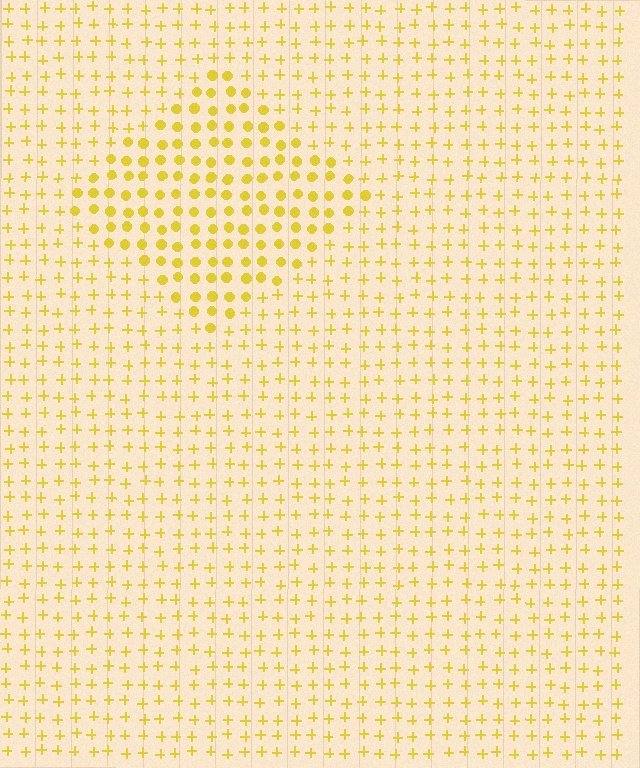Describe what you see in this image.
The image is filled with small yellow elements arranged in a uniform grid. A diamond-shaped region contains circles, while the surrounding area contains plus signs. The boundary is defined purely by the change in element shape.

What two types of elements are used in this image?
The image uses circles inside the diamond region and plus signs outside it.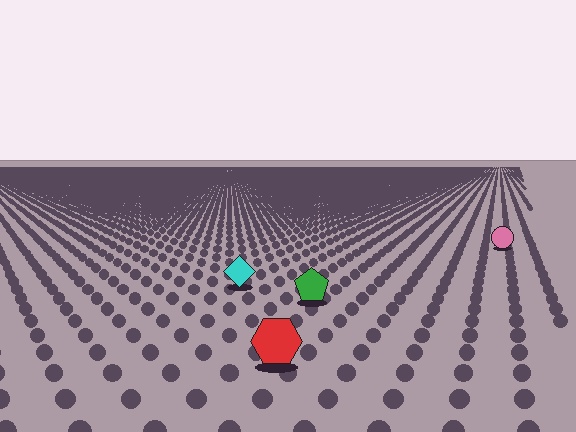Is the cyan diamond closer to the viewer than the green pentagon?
No. The green pentagon is closer — you can tell from the texture gradient: the ground texture is coarser near it.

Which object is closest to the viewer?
The red hexagon is closest. The texture marks near it are larger and more spread out.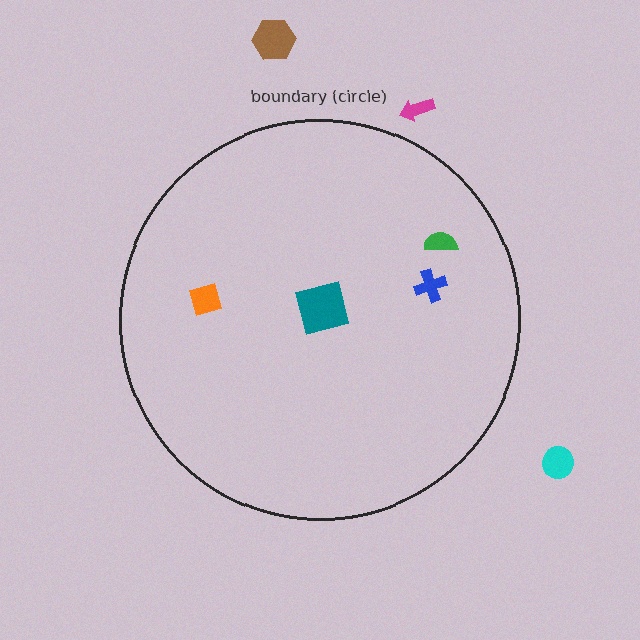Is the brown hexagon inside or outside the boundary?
Outside.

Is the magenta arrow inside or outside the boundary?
Outside.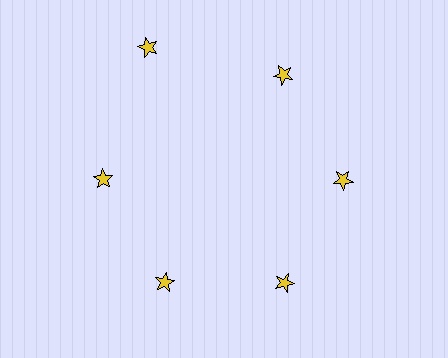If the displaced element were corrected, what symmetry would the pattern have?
It would have 6-fold rotational symmetry — the pattern would map onto itself every 60 degrees.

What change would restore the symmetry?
The symmetry would be restored by moving it inward, back onto the ring so that all 6 stars sit at equal angles and equal distance from the center.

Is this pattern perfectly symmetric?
No. The 6 yellow stars are arranged in a ring, but one element near the 11 o'clock position is pushed outward from the center, breaking the 6-fold rotational symmetry.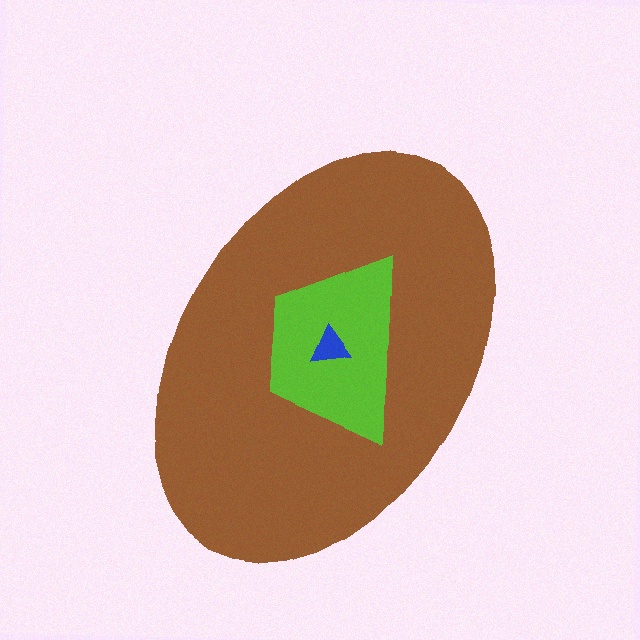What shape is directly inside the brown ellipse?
The lime trapezoid.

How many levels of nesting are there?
3.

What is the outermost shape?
The brown ellipse.